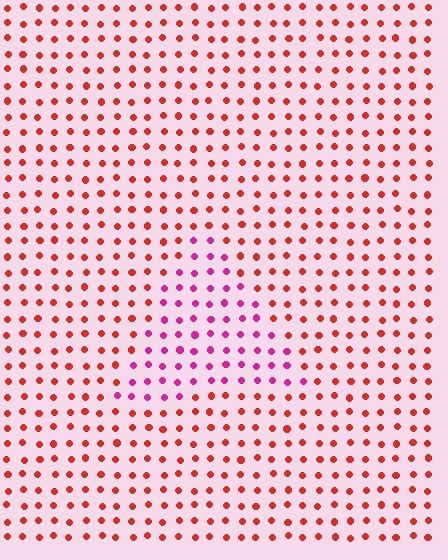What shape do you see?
I see a triangle.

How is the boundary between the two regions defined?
The boundary is defined purely by a slight shift in hue (about 45 degrees). Spacing, size, and orientation are identical on both sides.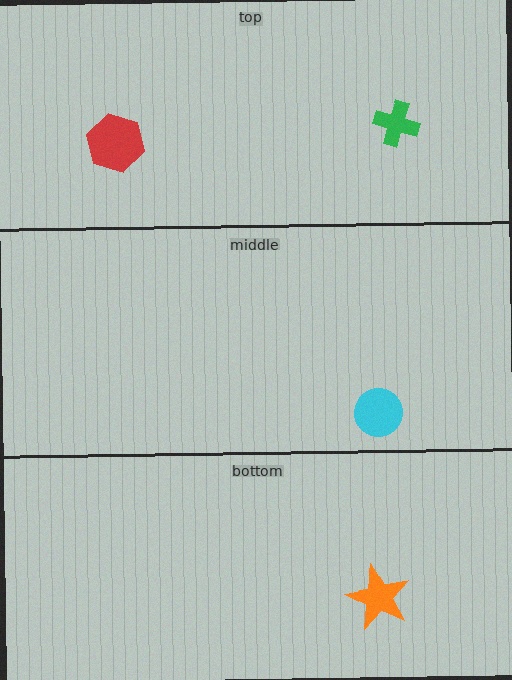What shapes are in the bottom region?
The orange star.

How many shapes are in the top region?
2.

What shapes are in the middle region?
The cyan circle.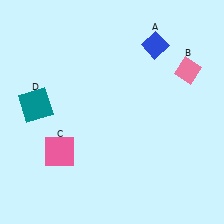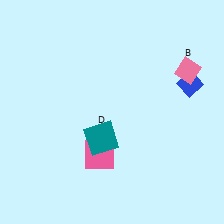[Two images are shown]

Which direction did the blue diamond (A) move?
The blue diamond (A) moved down.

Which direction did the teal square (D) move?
The teal square (D) moved right.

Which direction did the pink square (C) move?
The pink square (C) moved right.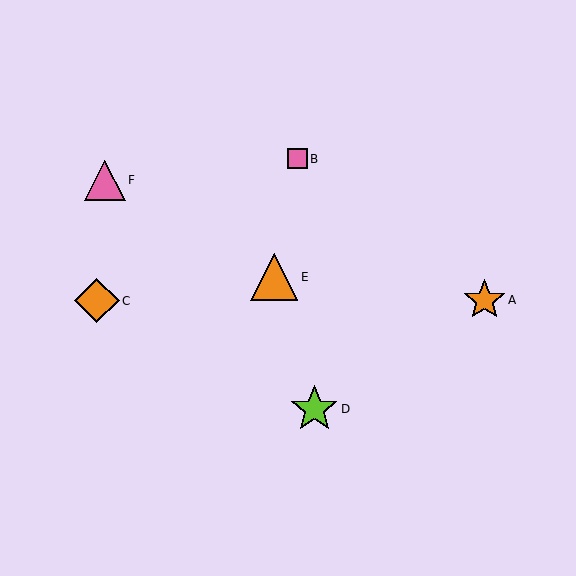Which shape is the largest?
The lime star (labeled D) is the largest.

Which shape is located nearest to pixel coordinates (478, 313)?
The orange star (labeled A) at (484, 300) is nearest to that location.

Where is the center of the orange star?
The center of the orange star is at (484, 300).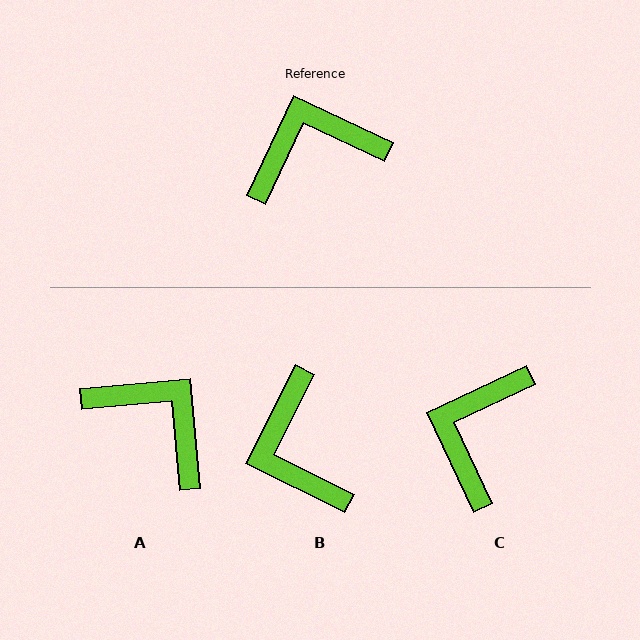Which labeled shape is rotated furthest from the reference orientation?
B, about 89 degrees away.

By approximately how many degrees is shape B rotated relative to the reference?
Approximately 89 degrees counter-clockwise.